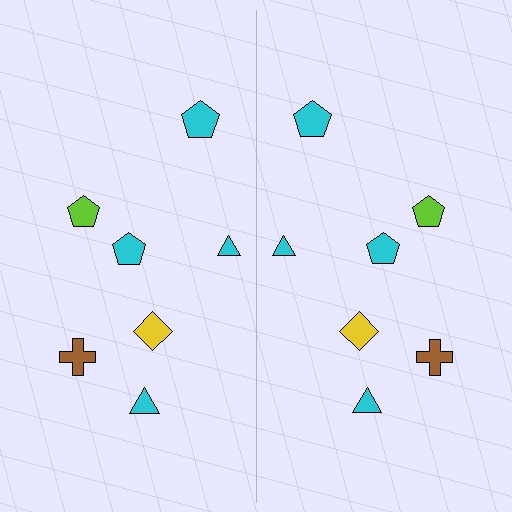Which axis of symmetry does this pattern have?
The pattern has a vertical axis of symmetry running through the center of the image.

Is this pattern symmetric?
Yes, this pattern has bilateral (reflection) symmetry.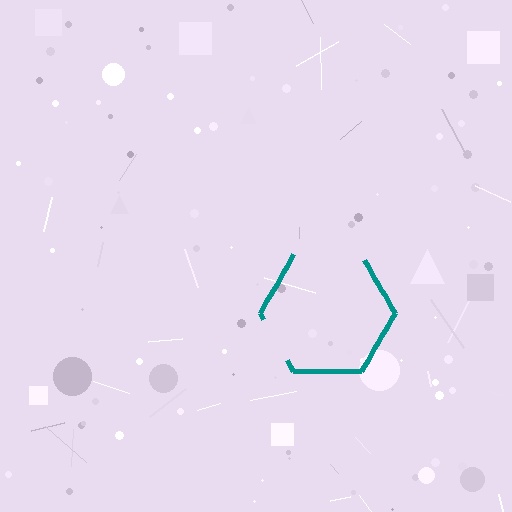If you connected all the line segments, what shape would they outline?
They would outline a hexagon.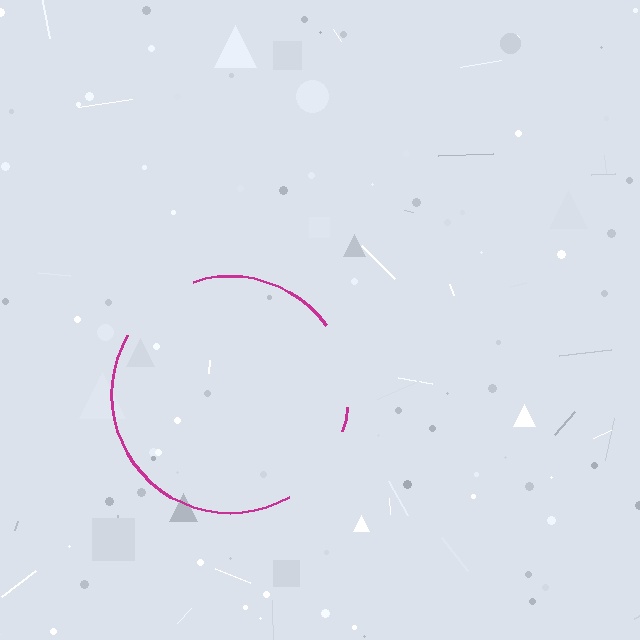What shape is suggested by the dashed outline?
The dashed outline suggests a circle.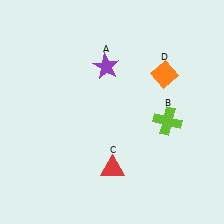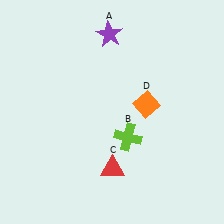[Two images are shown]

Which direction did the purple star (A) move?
The purple star (A) moved up.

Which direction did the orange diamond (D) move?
The orange diamond (D) moved down.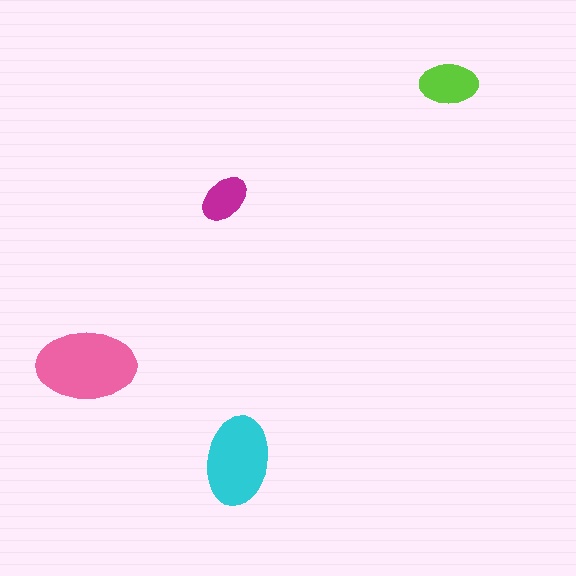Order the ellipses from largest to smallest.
the pink one, the cyan one, the lime one, the magenta one.